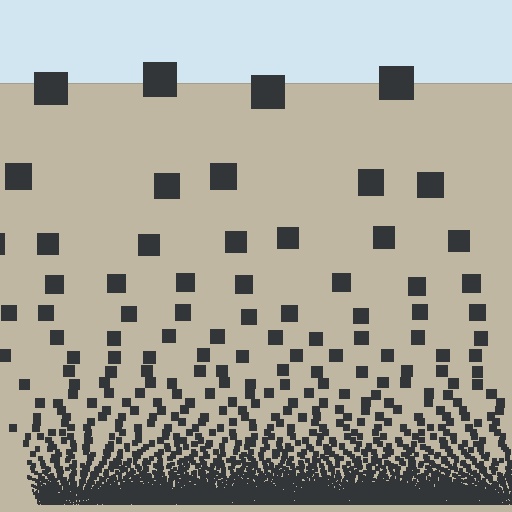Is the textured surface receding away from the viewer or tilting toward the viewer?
The surface appears to tilt toward the viewer. Texture elements get larger and sparser toward the top.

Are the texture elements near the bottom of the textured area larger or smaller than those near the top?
Smaller. The gradient is inverted — elements near the bottom are smaller and denser.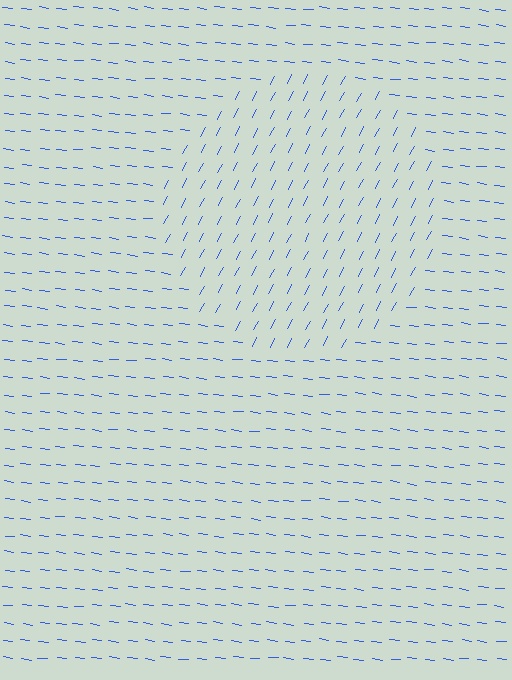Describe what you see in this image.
The image is filled with small blue line segments. A circle region in the image has lines oriented differently from the surrounding lines, creating a visible texture boundary.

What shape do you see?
I see a circle.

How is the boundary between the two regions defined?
The boundary is defined purely by a change in line orientation (approximately 70 degrees difference). All lines are the same color and thickness.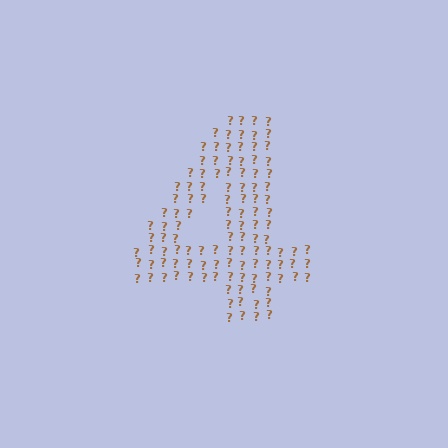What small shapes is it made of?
It is made of small question marks.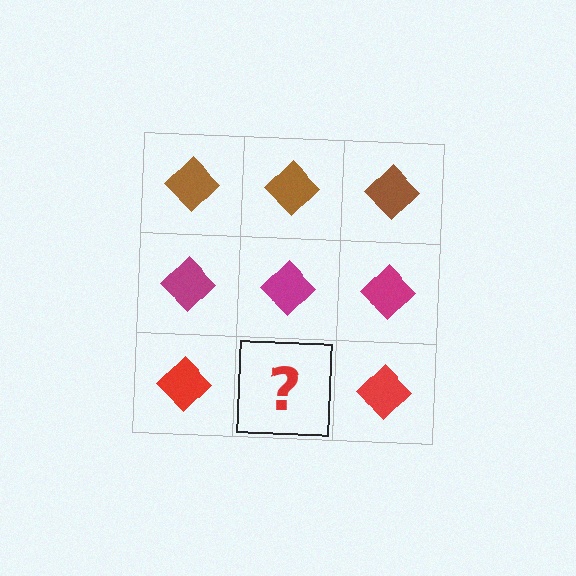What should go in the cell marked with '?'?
The missing cell should contain a red diamond.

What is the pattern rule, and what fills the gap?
The rule is that each row has a consistent color. The gap should be filled with a red diamond.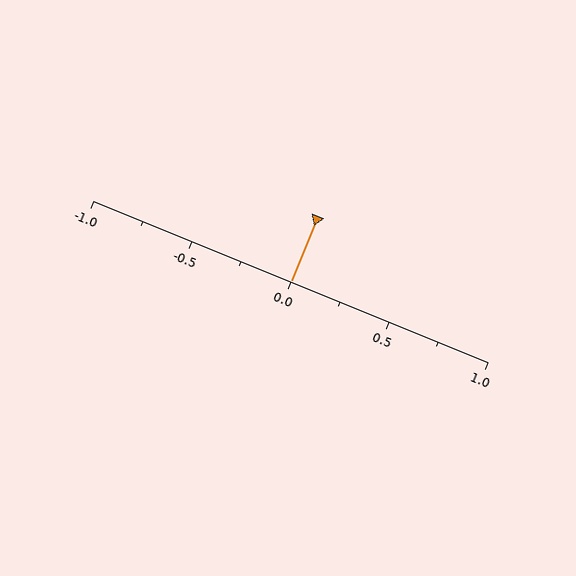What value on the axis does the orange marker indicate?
The marker indicates approximately 0.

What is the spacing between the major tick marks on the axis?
The major ticks are spaced 0.5 apart.